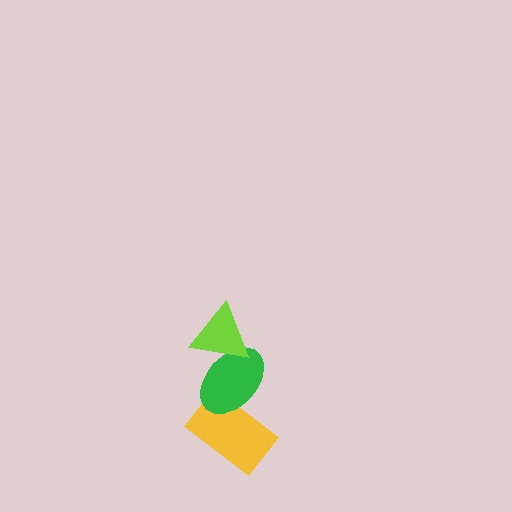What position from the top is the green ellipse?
The green ellipse is 2nd from the top.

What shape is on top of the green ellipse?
The lime triangle is on top of the green ellipse.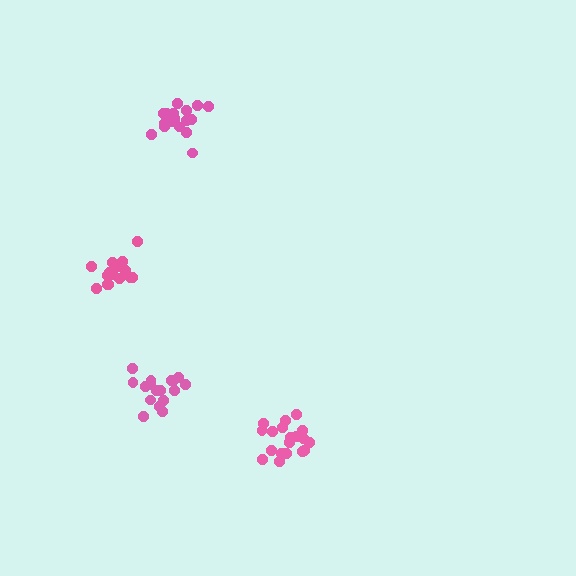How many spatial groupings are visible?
There are 4 spatial groupings.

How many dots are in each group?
Group 1: 17 dots, Group 2: 16 dots, Group 3: 19 dots, Group 4: 19 dots (71 total).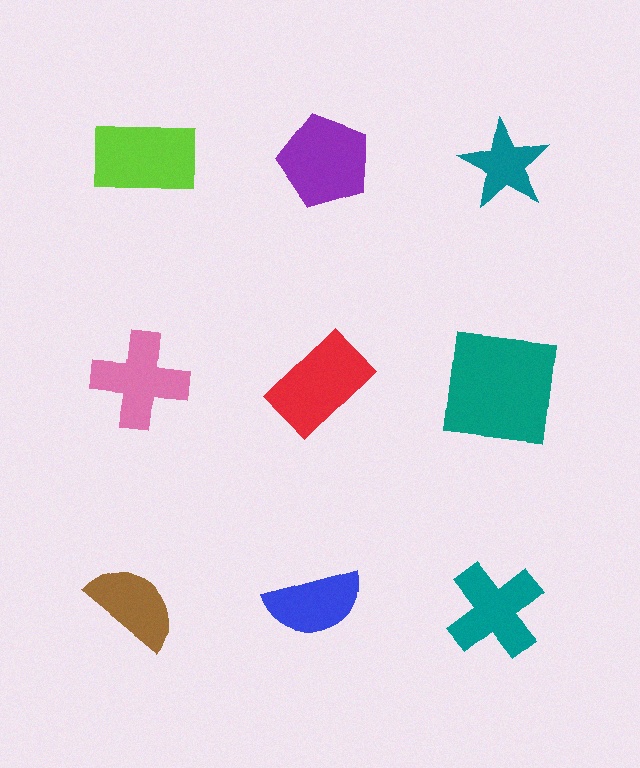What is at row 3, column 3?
A teal cross.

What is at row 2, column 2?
A red rectangle.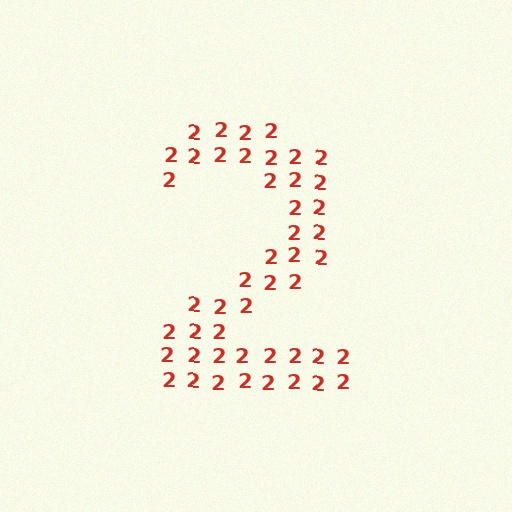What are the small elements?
The small elements are digit 2's.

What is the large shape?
The large shape is the digit 2.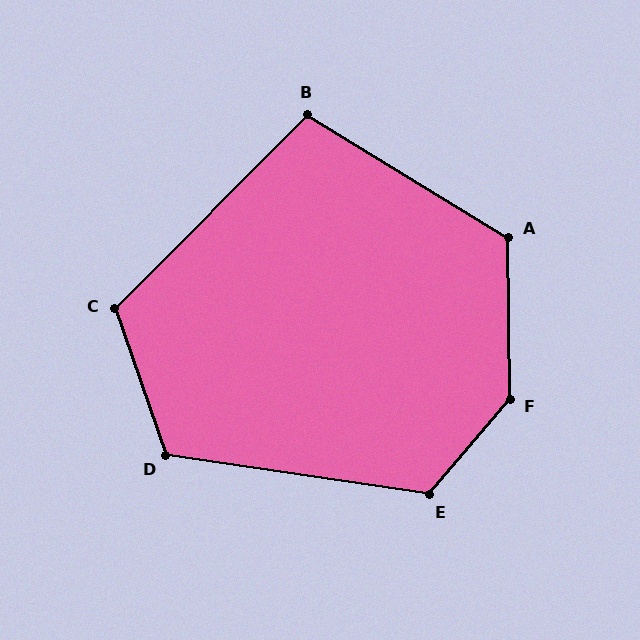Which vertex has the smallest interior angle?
B, at approximately 103 degrees.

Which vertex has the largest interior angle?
F, at approximately 139 degrees.